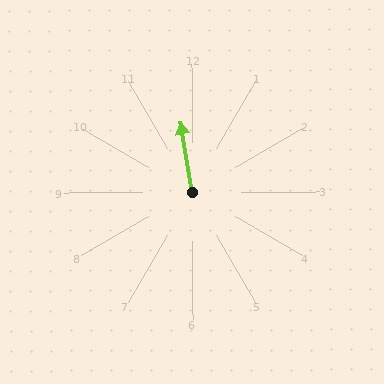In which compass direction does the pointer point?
North.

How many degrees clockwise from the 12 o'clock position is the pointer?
Approximately 350 degrees.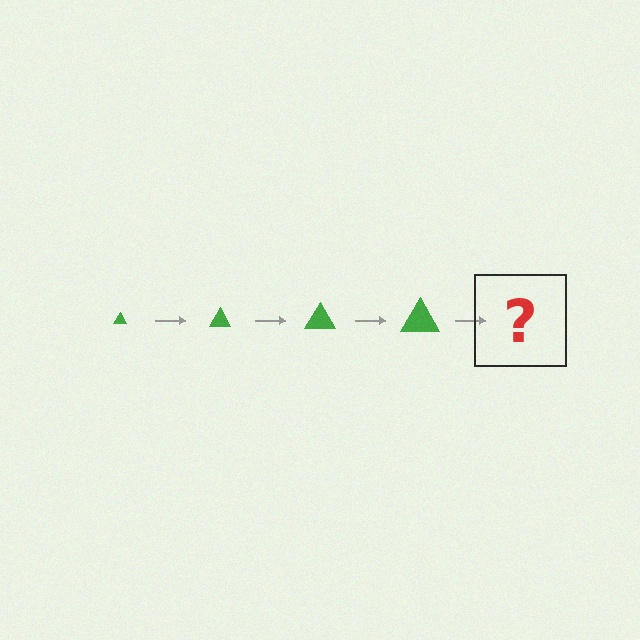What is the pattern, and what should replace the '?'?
The pattern is that the triangle gets progressively larger each step. The '?' should be a green triangle, larger than the previous one.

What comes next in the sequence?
The next element should be a green triangle, larger than the previous one.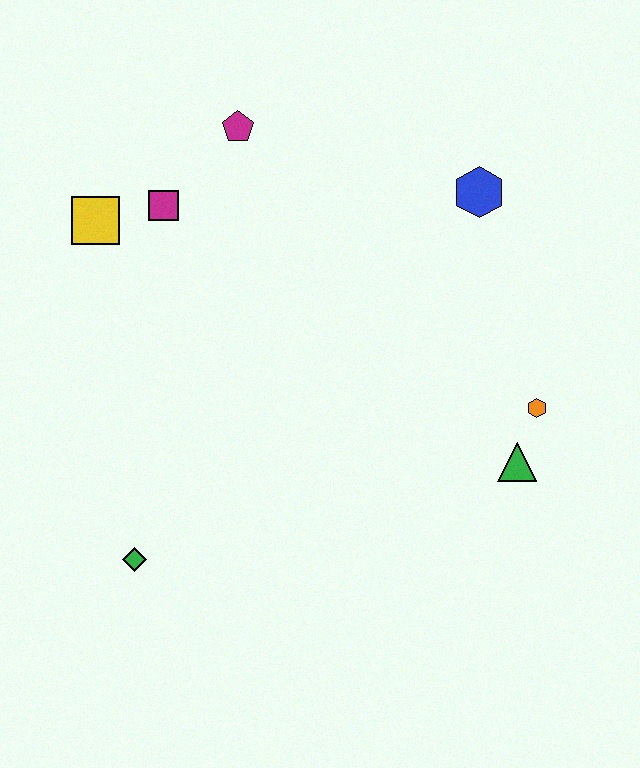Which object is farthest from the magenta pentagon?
The green diamond is farthest from the magenta pentagon.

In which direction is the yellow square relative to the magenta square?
The yellow square is to the left of the magenta square.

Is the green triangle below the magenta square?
Yes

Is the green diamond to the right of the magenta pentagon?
No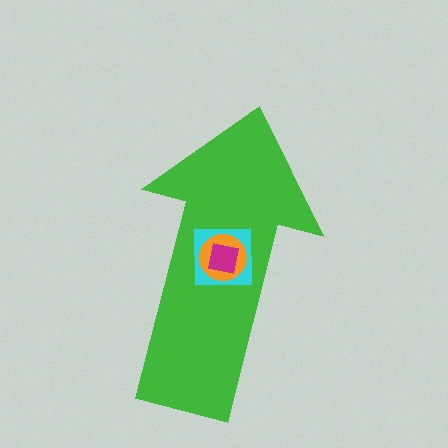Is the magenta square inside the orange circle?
Yes.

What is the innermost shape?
The magenta square.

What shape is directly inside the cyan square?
The orange circle.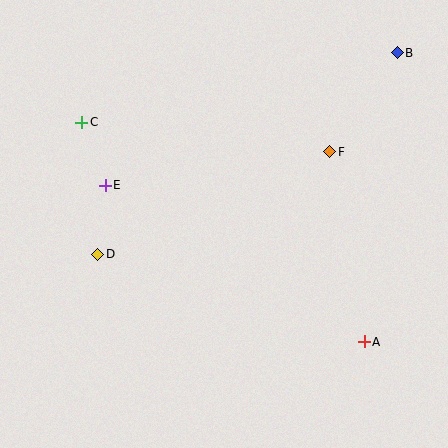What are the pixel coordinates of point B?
Point B is at (397, 53).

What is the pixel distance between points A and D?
The distance between A and D is 281 pixels.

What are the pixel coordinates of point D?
Point D is at (98, 254).